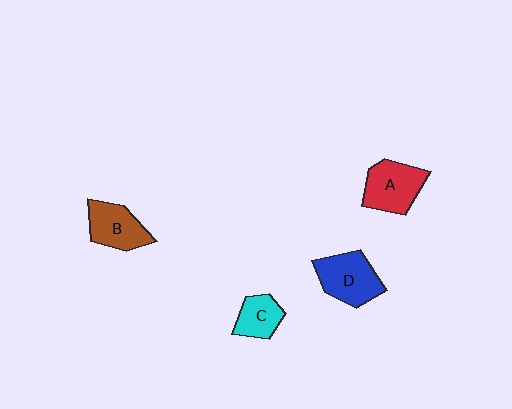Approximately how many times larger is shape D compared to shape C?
Approximately 1.6 times.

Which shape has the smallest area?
Shape C (cyan).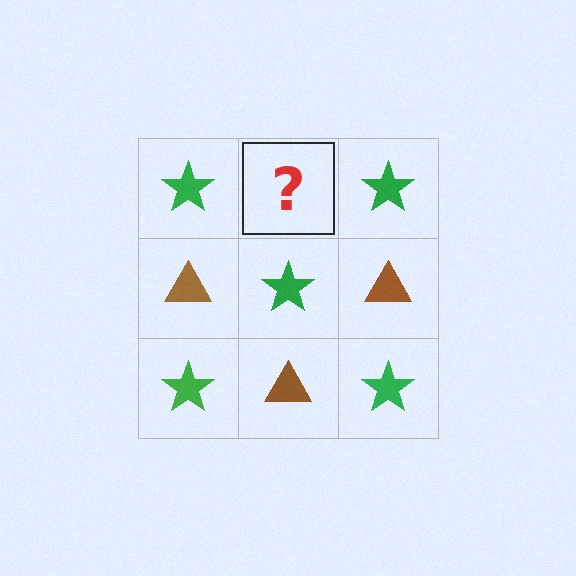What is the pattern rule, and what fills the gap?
The rule is that it alternates green star and brown triangle in a checkerboard pattern. The gap should be filled with a brown triangle.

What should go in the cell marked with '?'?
The missing cell should contain a brown triangle.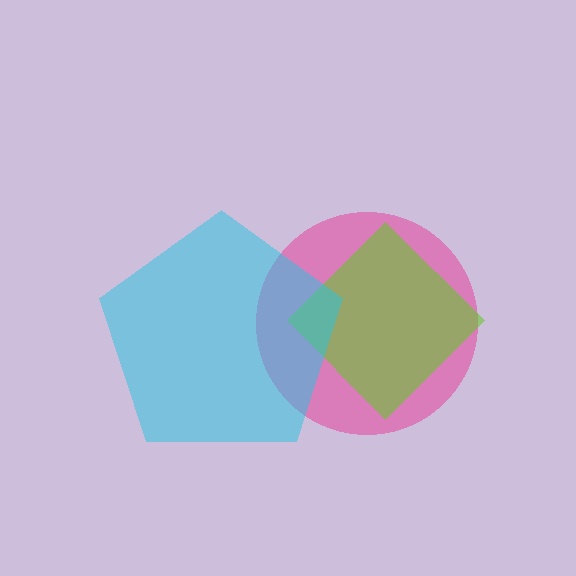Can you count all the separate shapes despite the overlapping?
Yes, there are 3 separate shapes.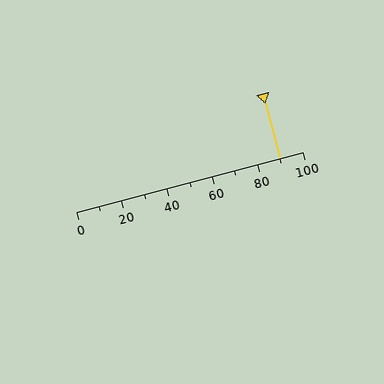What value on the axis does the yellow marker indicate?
The marker indicates approximately 90.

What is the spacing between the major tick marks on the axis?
The major ticks are spaced 20 apart.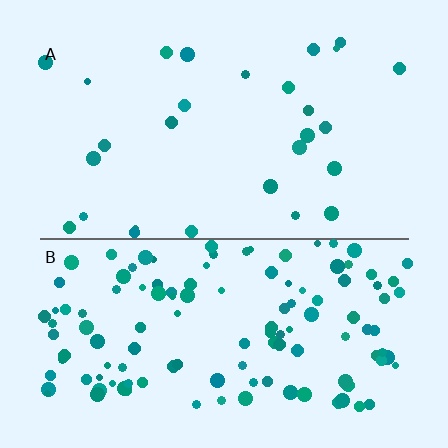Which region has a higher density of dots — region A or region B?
B (the bottom).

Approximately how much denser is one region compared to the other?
Approximately 4.5× — region B over region A.